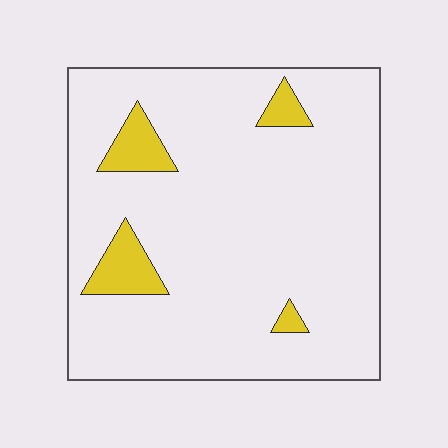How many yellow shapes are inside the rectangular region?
4.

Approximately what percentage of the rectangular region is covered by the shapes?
Approximately 10%.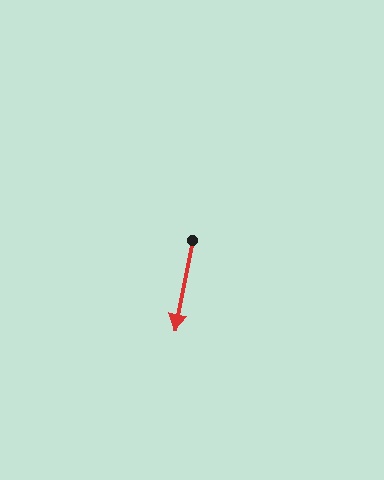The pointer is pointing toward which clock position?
Roughly 6 o'clock.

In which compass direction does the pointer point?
South.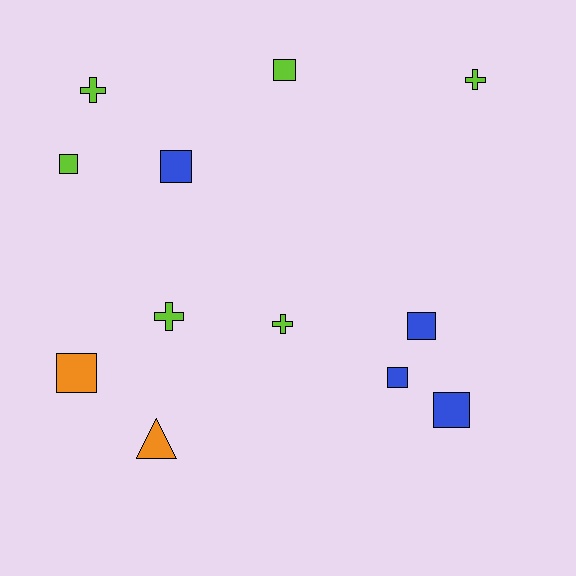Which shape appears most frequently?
Square, with 7 objects.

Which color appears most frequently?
Lime, with 6 objects.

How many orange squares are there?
There is 1 orange square.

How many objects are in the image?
There are 12 objects.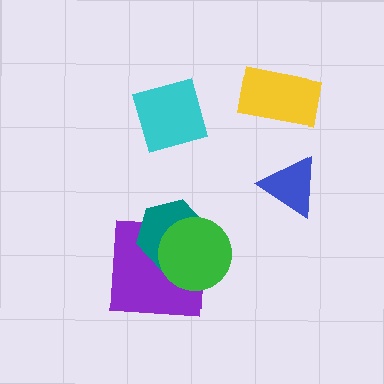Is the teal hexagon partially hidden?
Yes, it is partially covered by another shape.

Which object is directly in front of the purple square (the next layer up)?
The teal hexagon is directly in front of the purple square.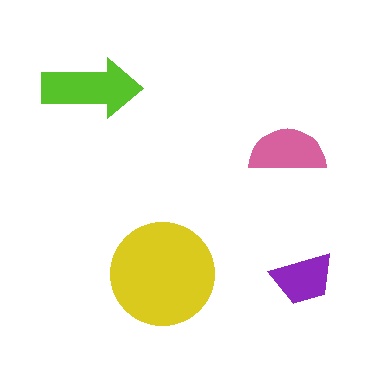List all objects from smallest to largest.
The purple trapezoid, the pink semicircle, the lime arrow, the yellow circle.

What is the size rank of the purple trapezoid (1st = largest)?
4th.